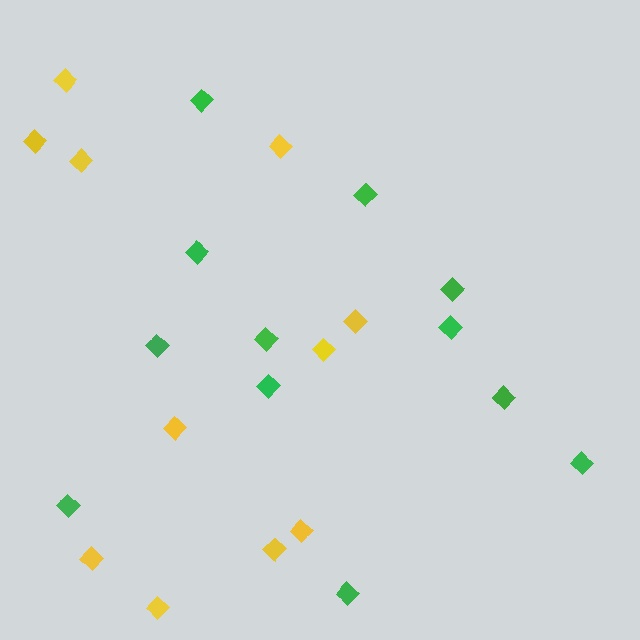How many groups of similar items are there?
There are 2 groups: one group of yellow diamonds (11) and one group of green diamonds (12).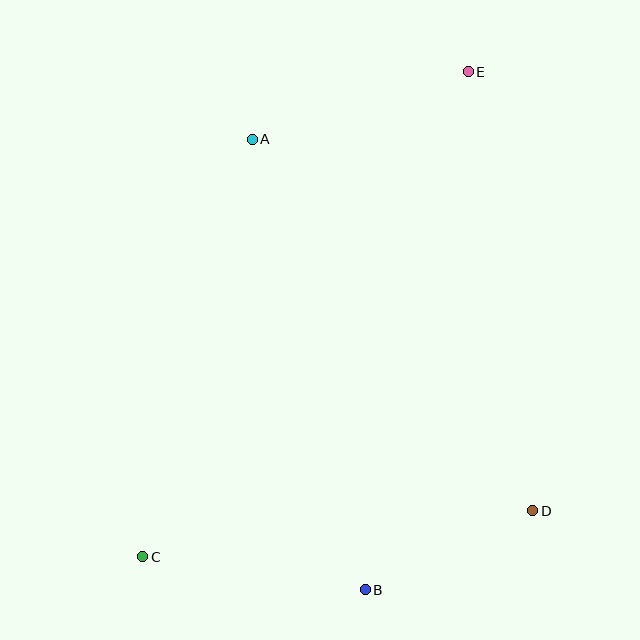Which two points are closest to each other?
Points B and D are closest to each other.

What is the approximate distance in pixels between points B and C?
The distance between B and C is approximately 225 pixels.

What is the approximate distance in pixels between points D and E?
The distance between D and E is approximately 444 pixels.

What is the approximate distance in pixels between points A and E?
The distance between A and E is approximately 226 pixels.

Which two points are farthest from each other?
Points C and E are farthest from each other.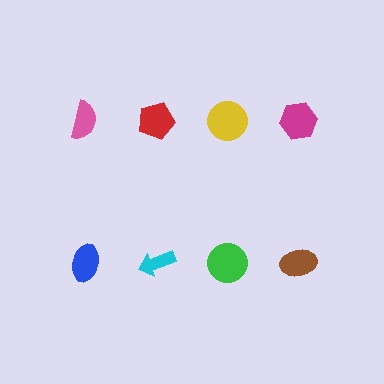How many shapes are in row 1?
4 shapes.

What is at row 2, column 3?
A green circle.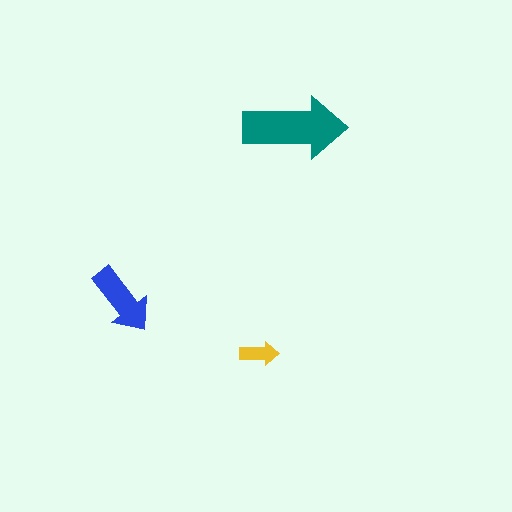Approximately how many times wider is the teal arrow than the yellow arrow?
About 2.5 times wider.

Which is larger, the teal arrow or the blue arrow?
The teal one.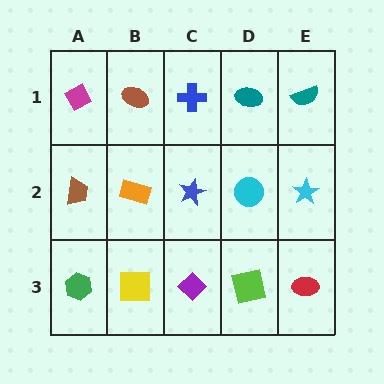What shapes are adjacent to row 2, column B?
A brown ellipse (row 1, column B), a yellow square (row 3, column B), a brown trapezoid (row 2, column A), a blue star (row 2, column C).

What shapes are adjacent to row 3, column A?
A brown trapezoid (row 2, column A), a yellow square (row 3, column B).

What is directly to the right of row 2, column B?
A blue star.